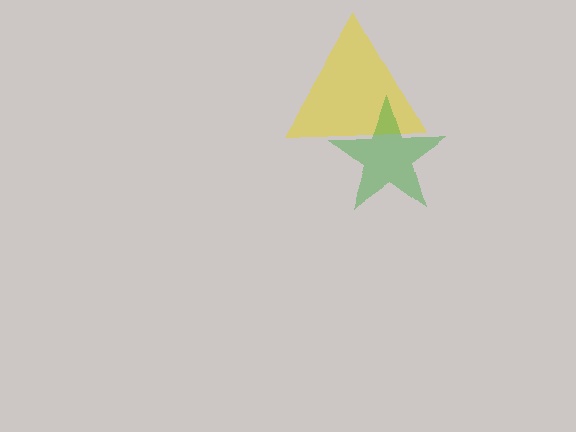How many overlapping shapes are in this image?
There are 2 overlapping shapes in the image.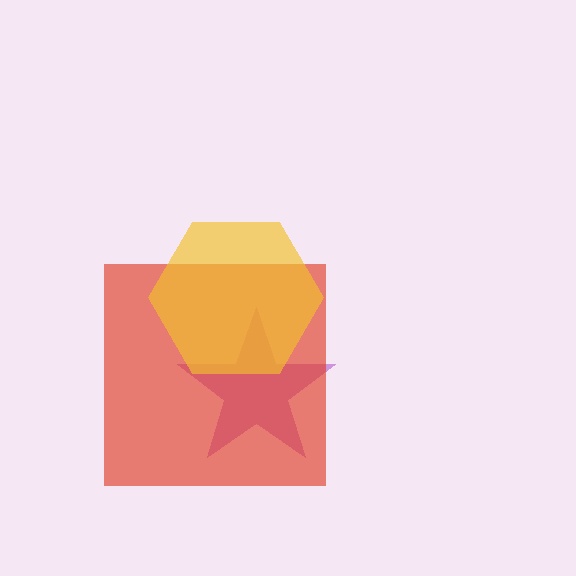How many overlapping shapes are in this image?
There are 3 overlapping shapes in the image.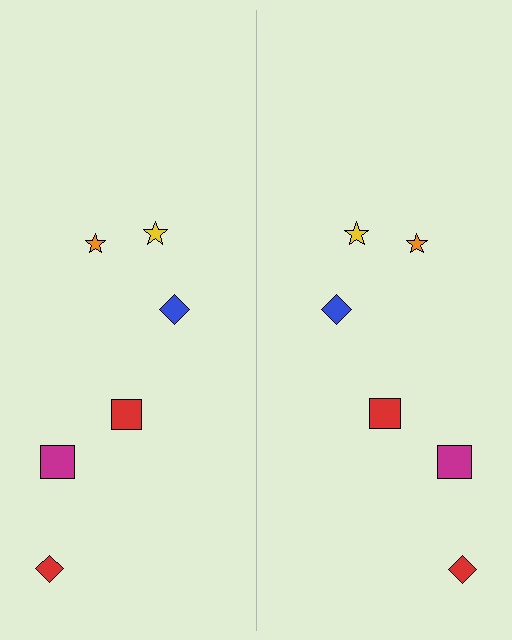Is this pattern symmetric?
Yes, this pattern has bilateral (reflection) symmetry.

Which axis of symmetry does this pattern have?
The pattern has a vertical axis of symmetry running through the center of the image.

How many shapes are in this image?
There are 12 shapes in this image.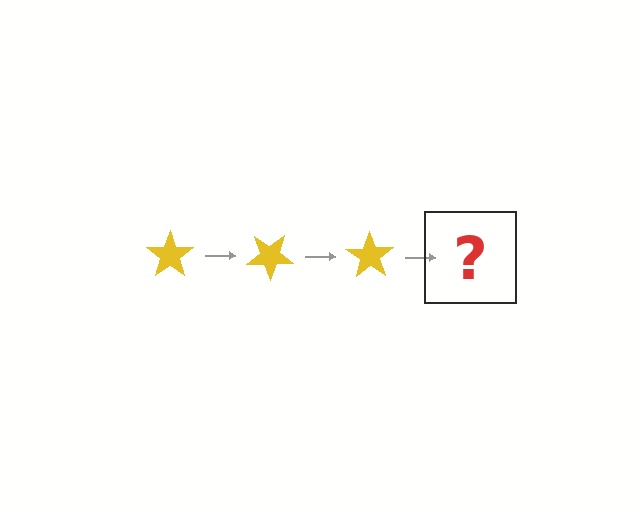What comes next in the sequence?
The next element should be a yellow star rotated 105 degrees.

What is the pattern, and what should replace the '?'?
The pattern is that the star rotates 35 degrees each step. The '?' should be a yellow star rotated 105 degrees.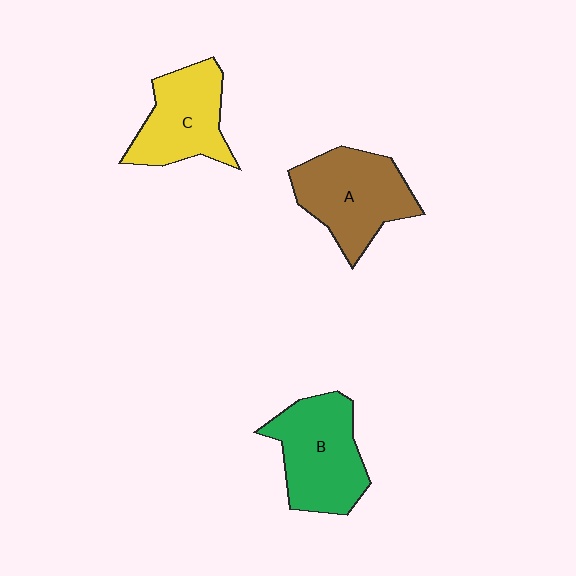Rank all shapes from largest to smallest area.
From largest to smallest: B (green), A (brown), C (yellow).